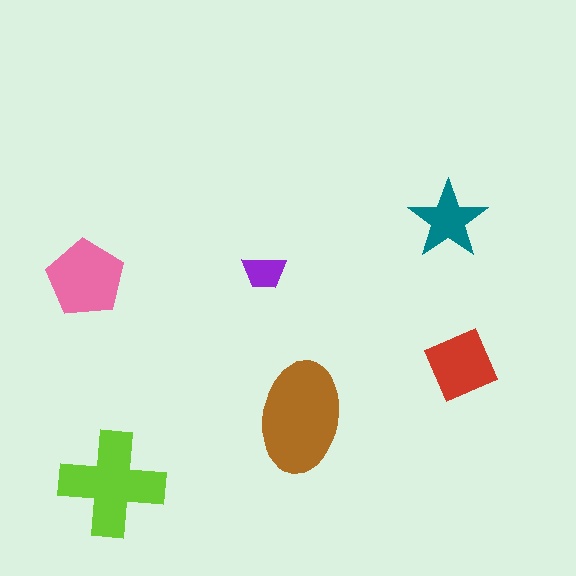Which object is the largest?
The brown ellipse.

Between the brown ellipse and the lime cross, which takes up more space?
The brown ellipse.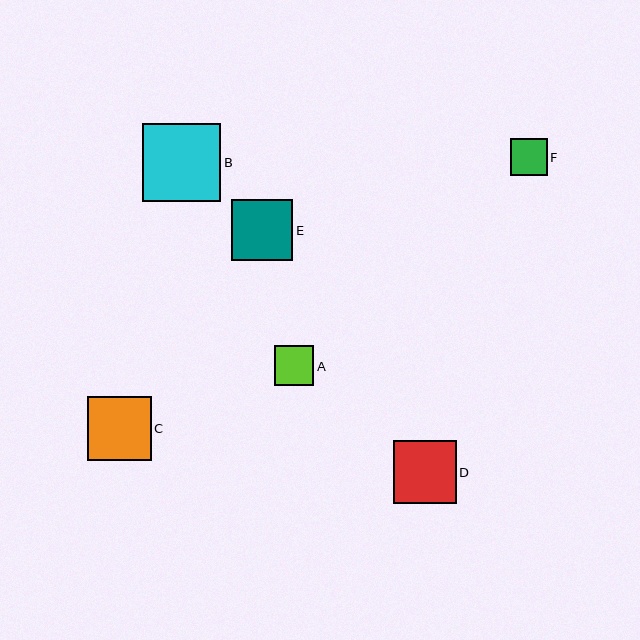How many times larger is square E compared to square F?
Square E is approximately 1.7 times the size of square F.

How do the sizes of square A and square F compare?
Square A and square F are approximately the same size.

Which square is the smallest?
Square F is the smallest with a size of approximately 37 pixels.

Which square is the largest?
Square B is the largest with a size of approximately 78 pixels.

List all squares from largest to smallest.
From largest to smallest: B, C, D, E, A, F.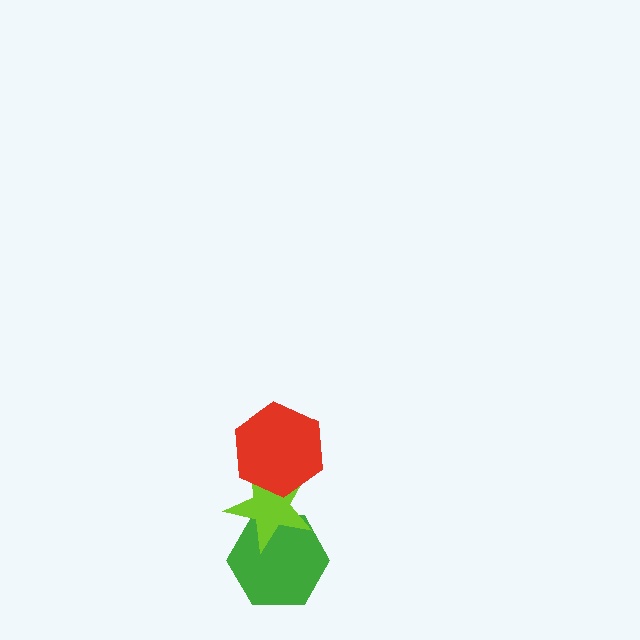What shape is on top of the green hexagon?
The lime star is on top of the green hexagon.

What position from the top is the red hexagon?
The red hexagon is 1st from the top.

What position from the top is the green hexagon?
The green hexagon is 3rd from the top.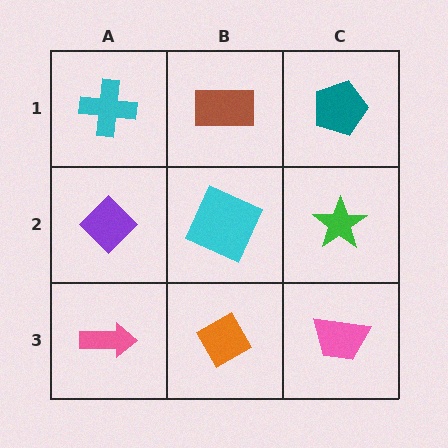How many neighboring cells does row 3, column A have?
2.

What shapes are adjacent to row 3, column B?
A cyan square (row 2, column B), a pink arrow (row 3, column A), a pink trapezoid (row 3, column C).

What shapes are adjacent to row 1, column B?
A cyan square (row 2, column B), a cyan cross (row 1, column A), a teal pentagon (row 1, column C).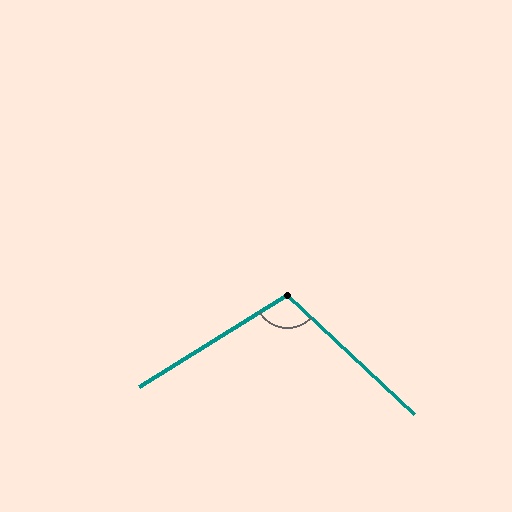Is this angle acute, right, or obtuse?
It is obtuse.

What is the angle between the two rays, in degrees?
Approximately 105 degrees.